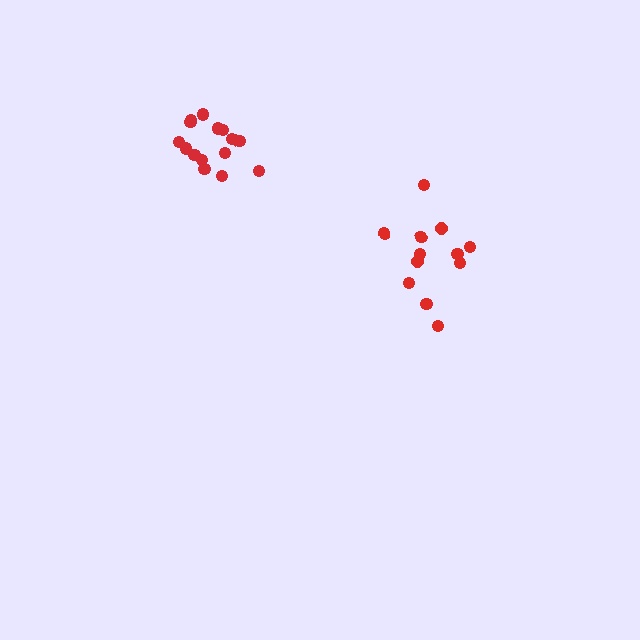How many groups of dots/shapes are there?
There are 2 groups.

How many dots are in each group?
Group 1: 15 dots, Group 2: 12 dots (27 total).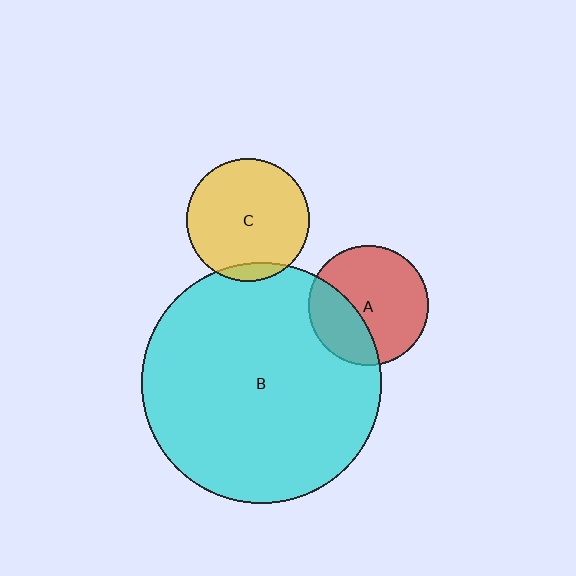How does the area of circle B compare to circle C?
Approximately 3.8 times.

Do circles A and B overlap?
Yes.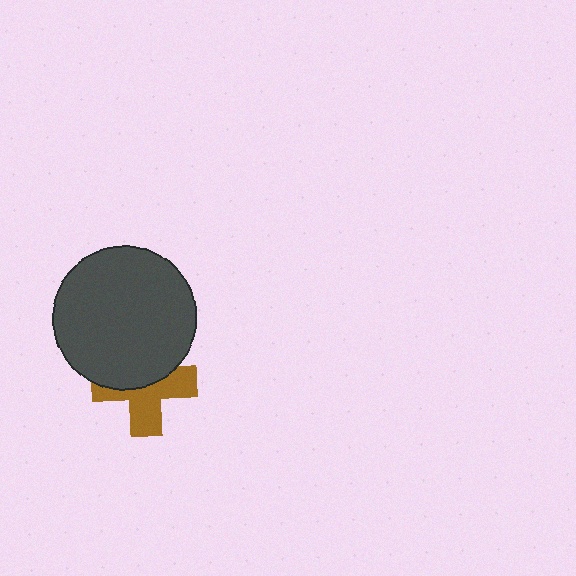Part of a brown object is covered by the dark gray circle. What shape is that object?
It is a cross.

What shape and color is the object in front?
The object in front is a dark gray circle.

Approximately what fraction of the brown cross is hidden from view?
Roughly 46% of the brown cross is hidden behind the dark gray circle.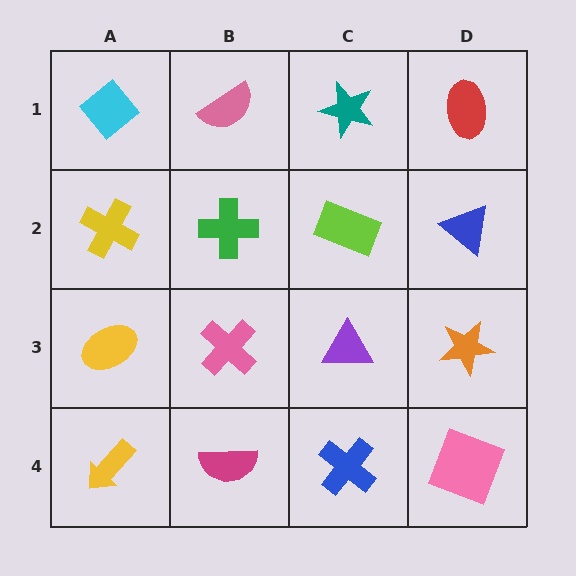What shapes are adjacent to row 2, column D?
A red ellipse (row 1, column D), an orange star (row 3, column D), a lime rectangle (row 2, column C).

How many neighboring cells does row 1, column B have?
3.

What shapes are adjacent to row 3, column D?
A blue triangle (row 2, column D), a pink square (row 4, column D), a purple triangle (row 3, column C).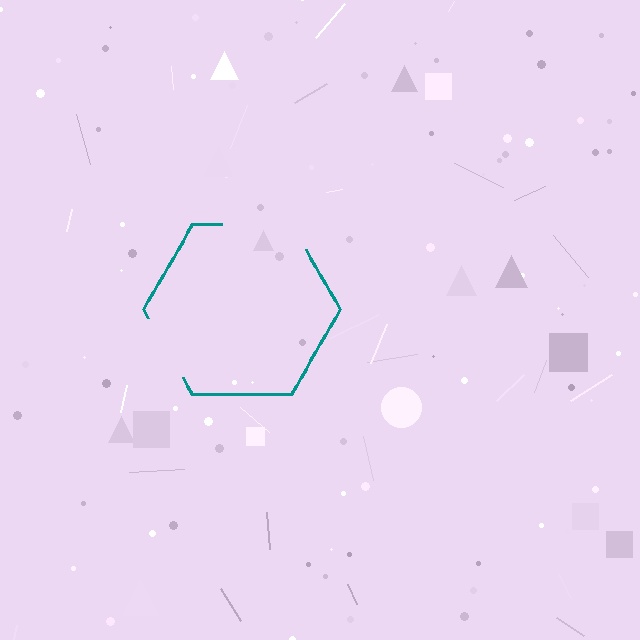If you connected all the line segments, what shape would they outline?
They would outline a hexagon.